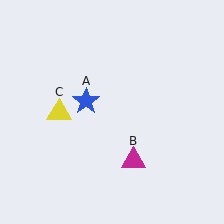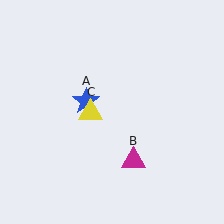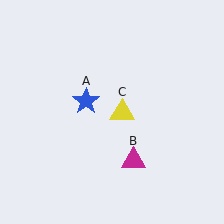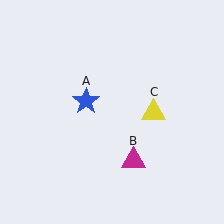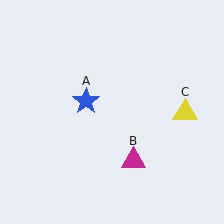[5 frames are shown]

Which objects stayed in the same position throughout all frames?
Blue star (object A) and magenta triangle (object B) remained stationary.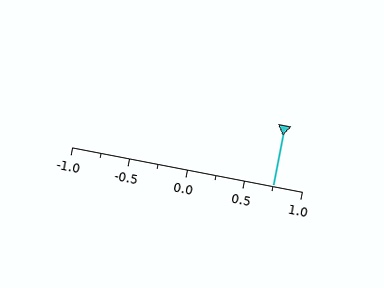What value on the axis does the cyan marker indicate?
The marker indicates approximately 0.75.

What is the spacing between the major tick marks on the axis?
The major ticks are spaced 0.5 apart.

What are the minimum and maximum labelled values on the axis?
The axis runs from -1.0 to 1.0.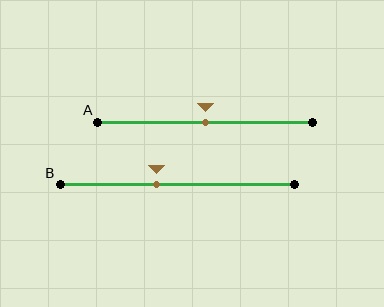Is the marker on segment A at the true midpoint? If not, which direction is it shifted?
Yes, the marker on segment A is at the true midpoint.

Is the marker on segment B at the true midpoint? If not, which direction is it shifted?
No, the marker on segment B is shifted to the left by about 9% of the segment length.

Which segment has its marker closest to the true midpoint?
Segment A has its marker closest to the true midpoint.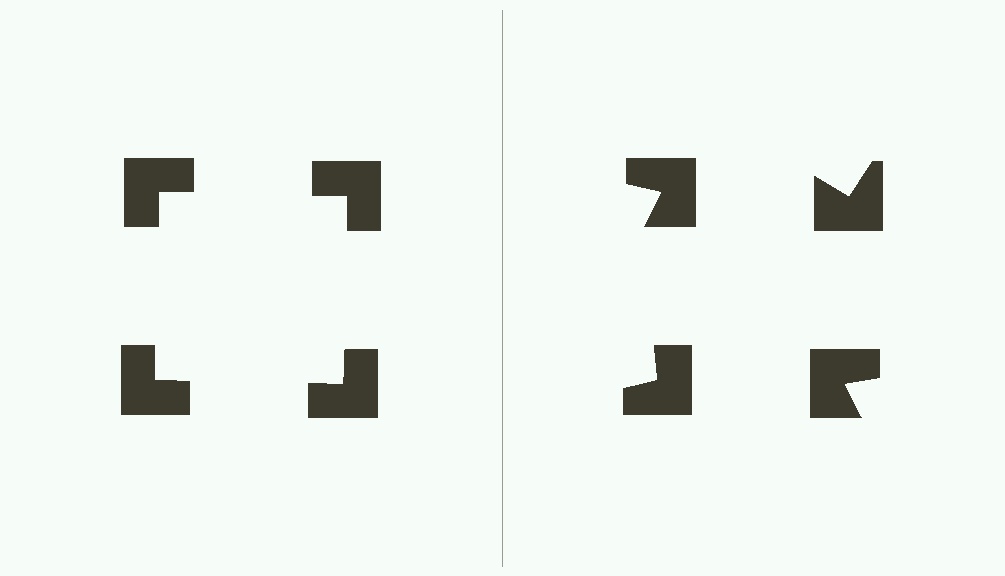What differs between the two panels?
The notched squares are positioned identically on both sides; only the wedge orientations differ. On the left they align to a square; on the right they are misaligned.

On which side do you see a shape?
An illusory square appears on the left side. On the right side the wedge cuts are rotated, so no coherent shape forms.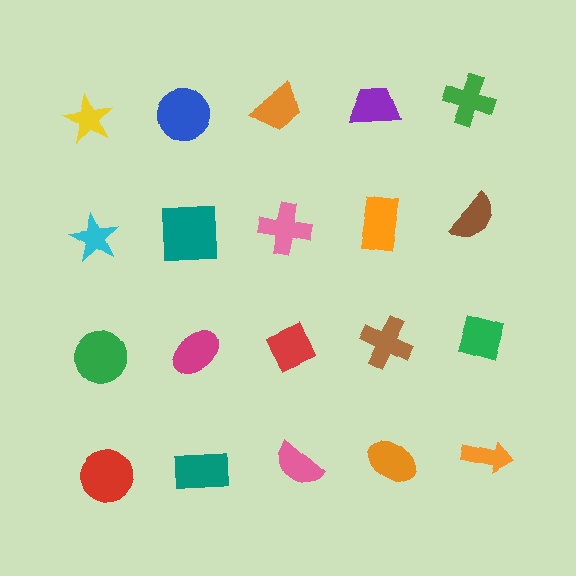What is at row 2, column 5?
A brown semicircle.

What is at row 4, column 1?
A red circle.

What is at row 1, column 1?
A yellow star.